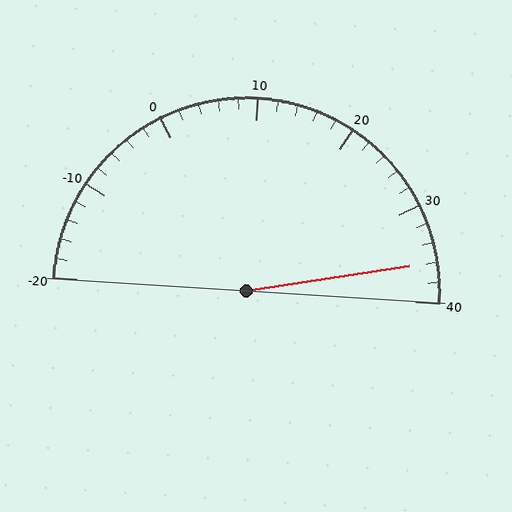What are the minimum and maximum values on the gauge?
The gauge ranges from -20 to 40.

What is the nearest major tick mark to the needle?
The nearest major tick mark is 40.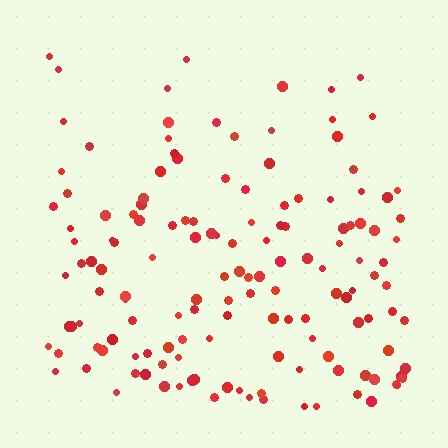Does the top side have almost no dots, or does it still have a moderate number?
Still a moderate number, just noticeably fewer than the bottom.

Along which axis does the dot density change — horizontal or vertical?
Vertical.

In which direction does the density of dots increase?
From top to bottom, with the bottom side densest.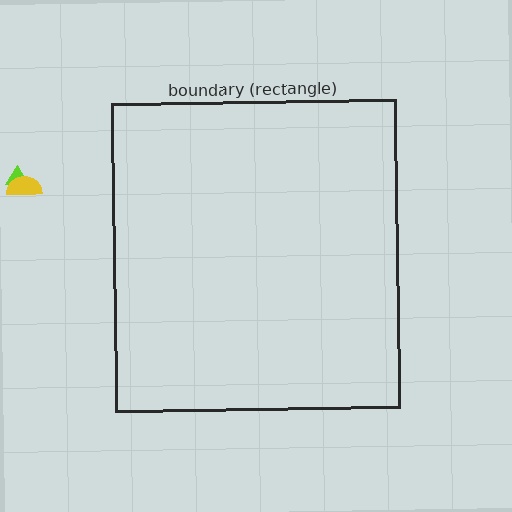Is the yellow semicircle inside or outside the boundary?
Outside.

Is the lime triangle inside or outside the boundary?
Outside.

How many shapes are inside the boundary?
0 inside, 2 outside.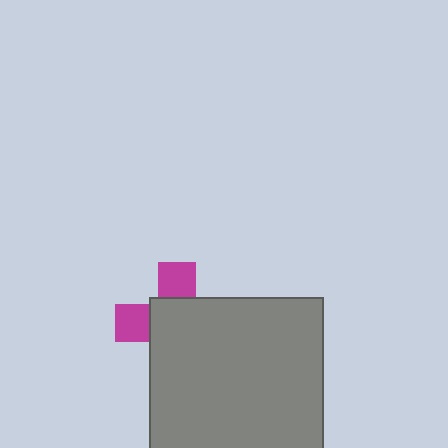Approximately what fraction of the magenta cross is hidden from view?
Roughly 67% of the magenta cross is hidden behind the gray square.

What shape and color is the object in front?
The object in front is a gray square.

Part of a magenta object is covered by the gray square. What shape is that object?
It is a cross.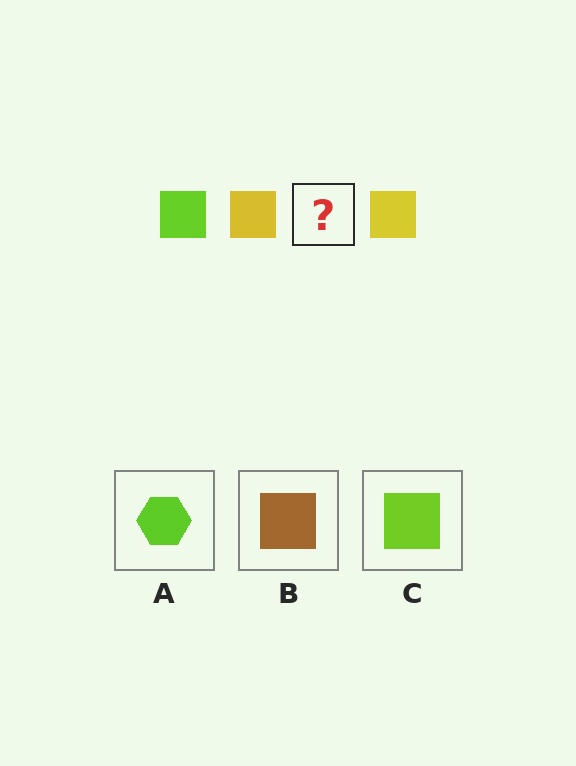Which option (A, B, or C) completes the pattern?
C.